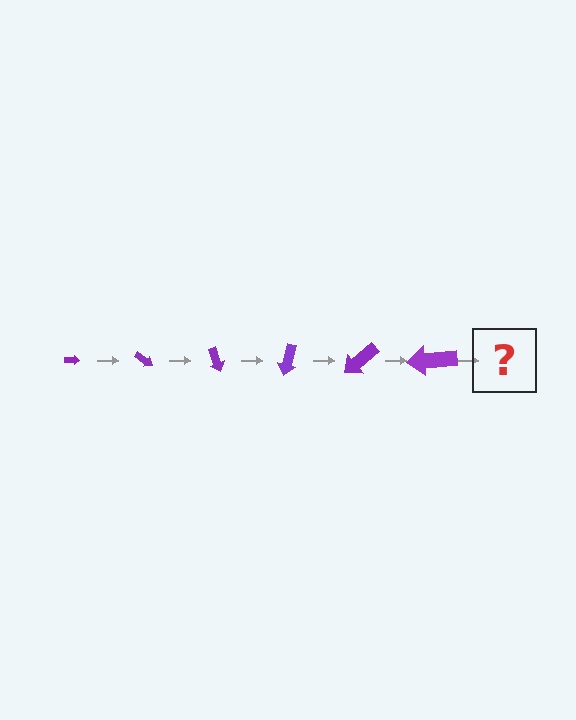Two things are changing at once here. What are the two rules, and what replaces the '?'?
The two rules are that the arrow grows larger each step and it rotates 35 degrees each step. The '?' should be an arrow, larger than the previous one and rotated 210 degrees from the start.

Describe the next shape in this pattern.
It should be an arrow, larger than the previous one and rotated 210 degrees from the start.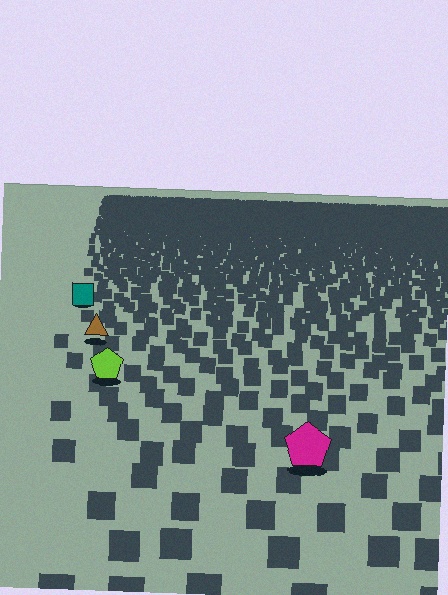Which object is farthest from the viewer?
The teal square is farthest from the viewer. It appears smaller and the ground texture around it is denser.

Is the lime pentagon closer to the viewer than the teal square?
Yes. The lime pentagon is closer — you can tell from the texture gradient: the ground texture is coarser near it.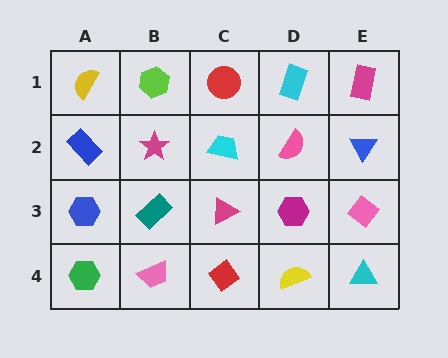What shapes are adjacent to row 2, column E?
A magenta rectangle (row 1, column E), a pink diamond (row 3, column E), a pink semicircle (row 2, column D).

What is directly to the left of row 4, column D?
A red diamond.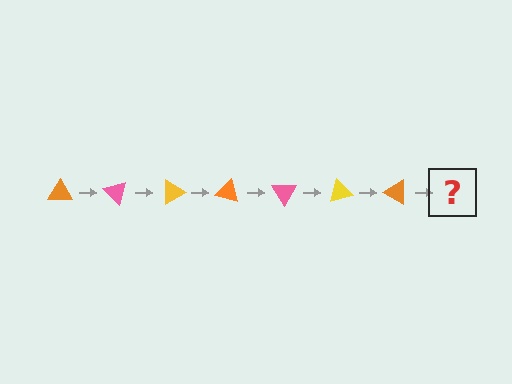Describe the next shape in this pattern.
It should be a pink triangle, rotated 315 degrees from the start.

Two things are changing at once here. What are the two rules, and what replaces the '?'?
The two rules are that it rotates 45 degrees each step and the color cycles through orange, pink, and yellow. The '?' should be a pink triangle, rotated 315 degrees from the start.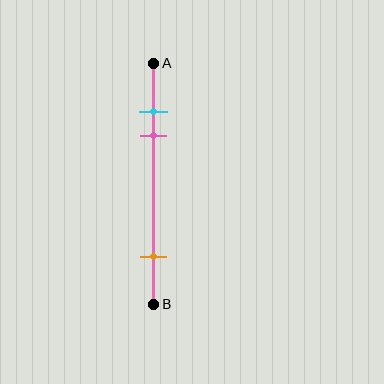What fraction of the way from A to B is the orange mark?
The orange mark is approximately 80% (0.8) of the way from A to B.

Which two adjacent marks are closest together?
The cyan and pink marks are the closest adjacent pair.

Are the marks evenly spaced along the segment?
No, the marks are not evenly spaced.